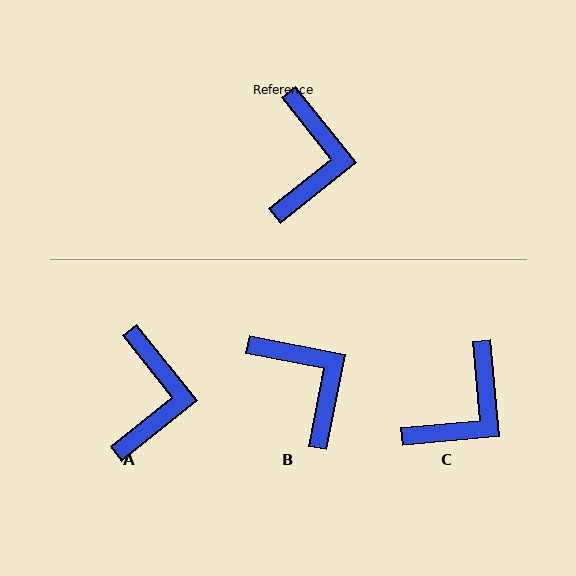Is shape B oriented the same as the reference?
No, it is off by about 40 degrees.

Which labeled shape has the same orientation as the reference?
A.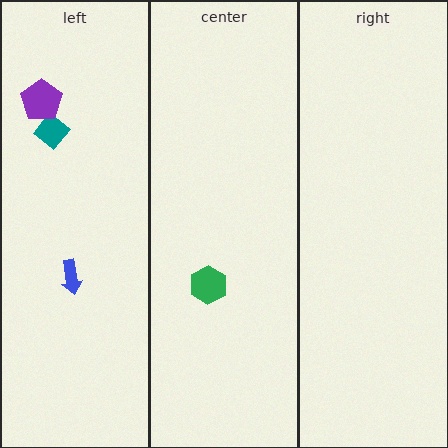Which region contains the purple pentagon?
The left region.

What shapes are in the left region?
The teal diamond, the purple pentagon, the blue arrow.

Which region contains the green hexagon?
The center region.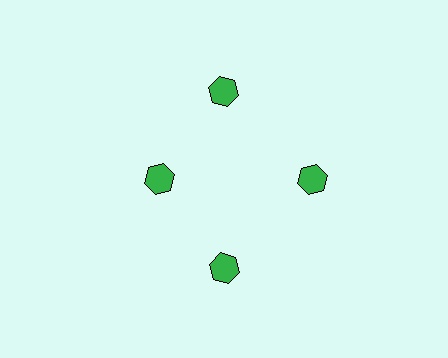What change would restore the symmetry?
The symmetry would be restored by moving it outward, back onto the ring so that all 4 hexagons sit at equal angles and equal distance from the center.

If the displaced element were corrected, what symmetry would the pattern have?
It would have 4-fold rotational symmetry — the pattern would map onto itself every 90 degrees.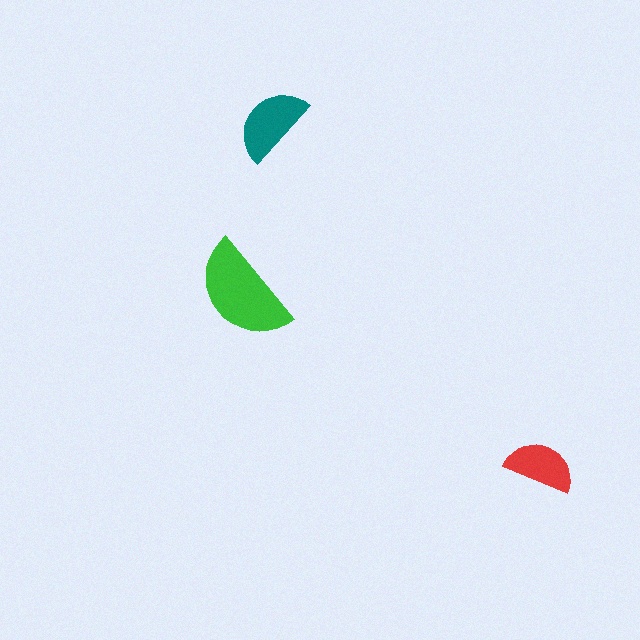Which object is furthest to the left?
The green semicircle is leftmost.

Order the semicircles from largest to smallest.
the green one, the teal one, the red one.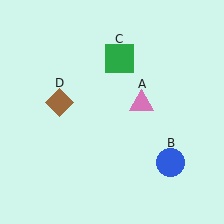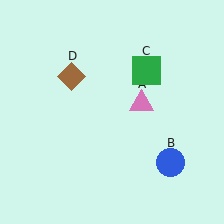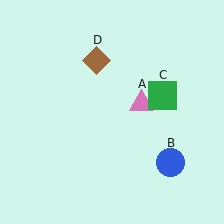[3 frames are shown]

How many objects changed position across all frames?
2 objects changed position: green square (object C), brown diamond (object D).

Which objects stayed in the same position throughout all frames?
Pink triangle (object A) and blue circle (object B) remained stationary.